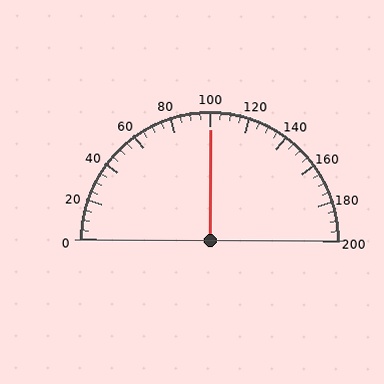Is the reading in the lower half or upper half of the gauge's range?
The reading is in the upper half of the range (0 to 200).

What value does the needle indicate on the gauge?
The needle indicates approximately 100.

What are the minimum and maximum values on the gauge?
The gauge ranges from 0 to 200.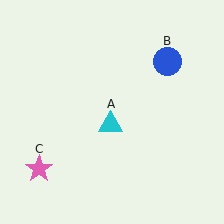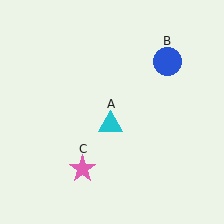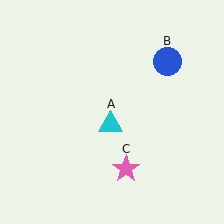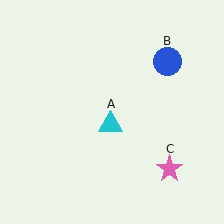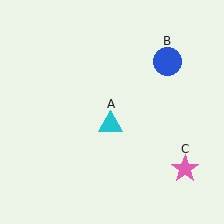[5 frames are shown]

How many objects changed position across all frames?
1 object changed position: pink star (object C).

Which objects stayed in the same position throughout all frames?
Cyan triangle (object A) and blue circle (object B) remained stationary.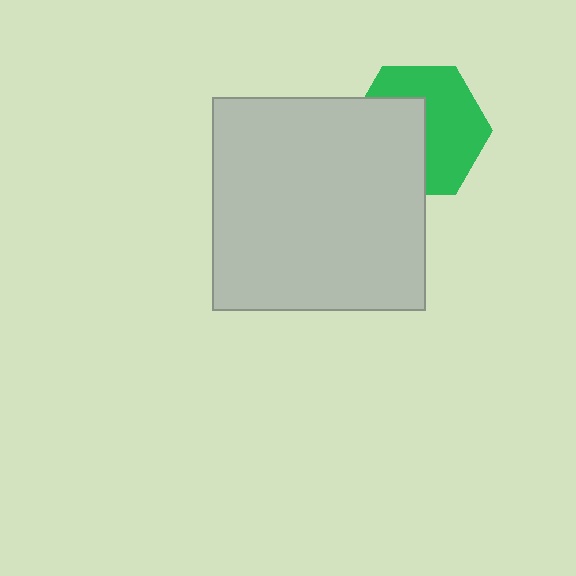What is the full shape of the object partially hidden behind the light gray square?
The partially hidden object is a green hexagon.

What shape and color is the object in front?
The object in front is a light gray square.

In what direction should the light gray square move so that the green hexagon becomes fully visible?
The light gray square should move left. That is the shortest direction to clear the overlap and leave the green hexagon fully visible.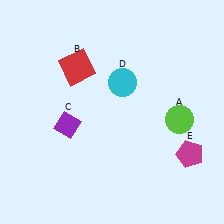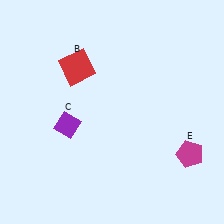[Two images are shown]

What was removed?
The lime circle (A), the cyan circle (D) were removed in Image 2.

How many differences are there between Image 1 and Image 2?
There are 2 differences between the two images.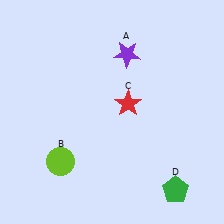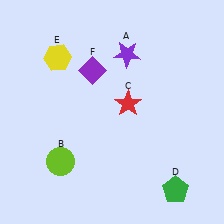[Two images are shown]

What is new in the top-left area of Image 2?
A yellow hexagon (E) was added in the top-left area of Image 2.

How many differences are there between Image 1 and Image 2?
There are 2 differences between the two images.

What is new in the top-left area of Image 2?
A purple diamond (F) was added in the top-left area of Image 2.